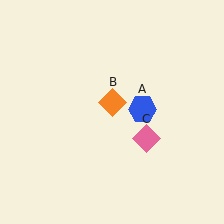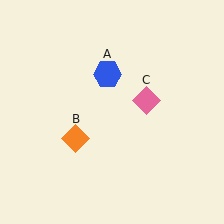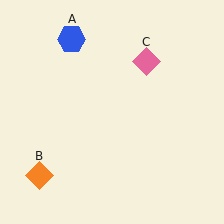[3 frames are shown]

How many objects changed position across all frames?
3 objects changed position: blue hexagon (object A), orange diamond (object B), pink diamond (object C).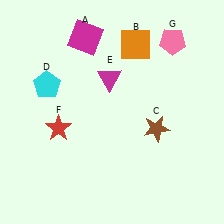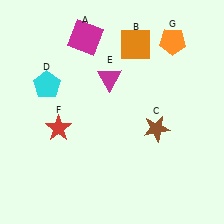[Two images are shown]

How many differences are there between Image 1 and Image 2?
There is 1 difference between the two images.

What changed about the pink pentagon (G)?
In Image 1, G is pink. In Image 2, it changed to orange.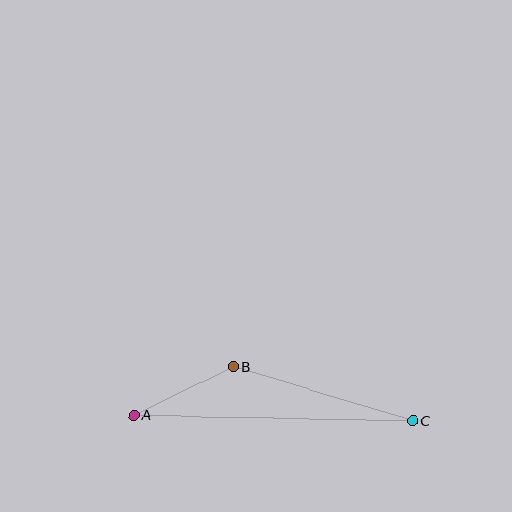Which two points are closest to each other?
Points A and B are closest to each other.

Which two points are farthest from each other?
Points A and C are farthest from each other.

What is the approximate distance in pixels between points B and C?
The distance between B and C is approximately 187 pixels.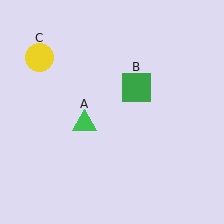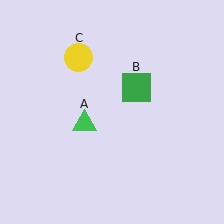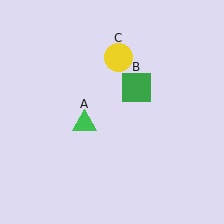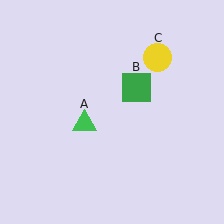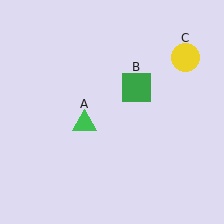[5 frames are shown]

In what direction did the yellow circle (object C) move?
The yellow circle (object C) moved right.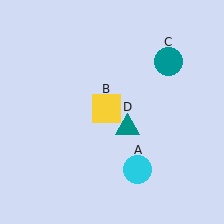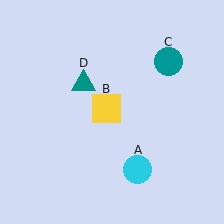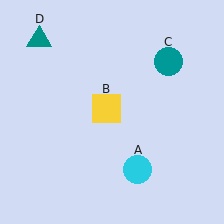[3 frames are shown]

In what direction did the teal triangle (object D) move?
The teal triangle (object D) moved up and to the left.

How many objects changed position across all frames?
1 object changed position: teal triangle (object D).